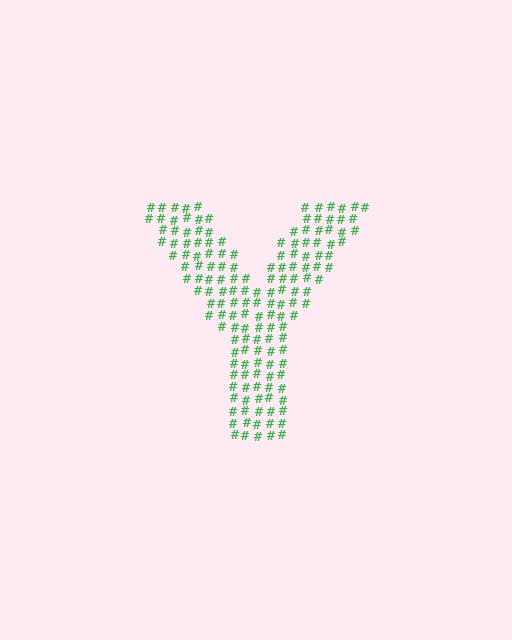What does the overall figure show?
The overall figure shows the letter Y.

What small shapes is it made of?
It is made of small hash symbols.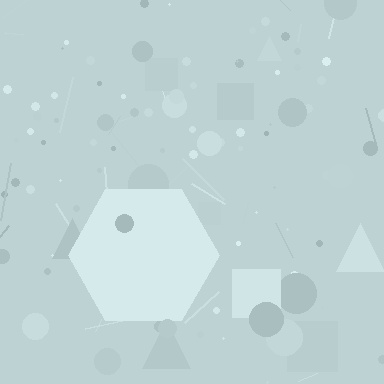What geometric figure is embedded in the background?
A hexagon is embedded in the background.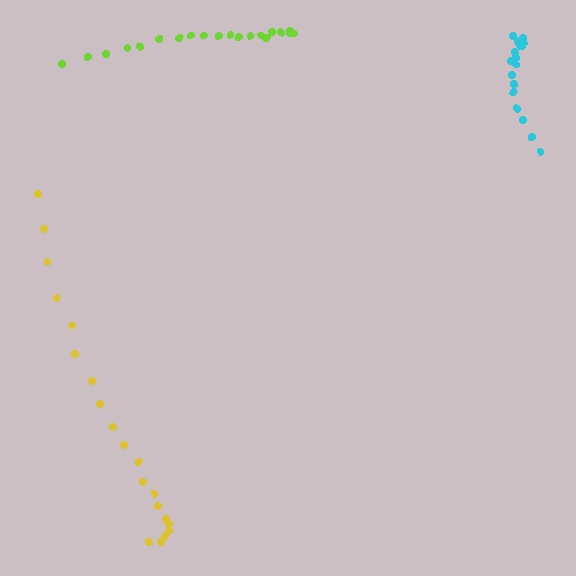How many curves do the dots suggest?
There are 3 distinct paths.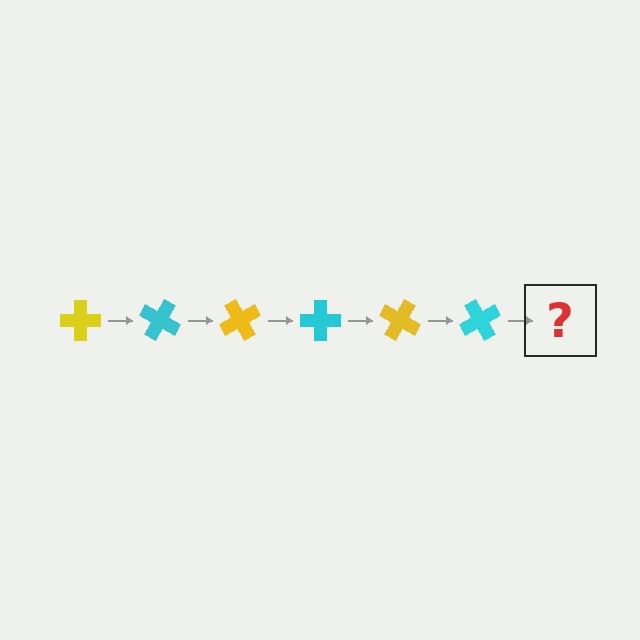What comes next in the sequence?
The next element should be a yellow cross, rotated 180 degrees from the start.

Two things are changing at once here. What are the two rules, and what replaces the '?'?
The two rules are that it rotates 30 degrees each step and the color cycles through yellow and cyan. The '?' should be a yellow cross, rotated 180 degrees from the start.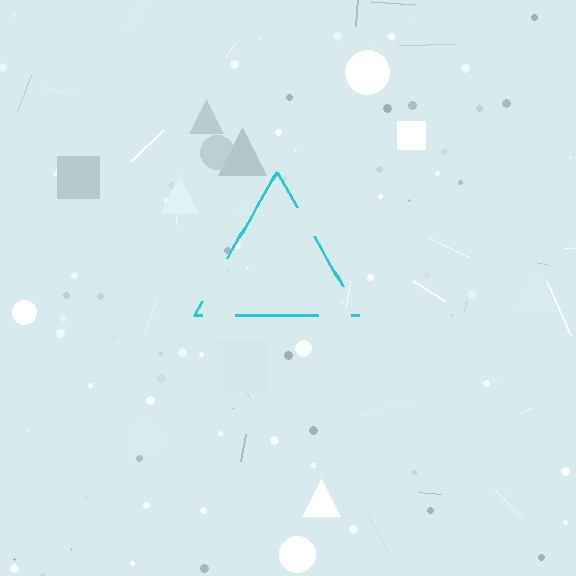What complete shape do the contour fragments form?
The contour fragments form a triangle.